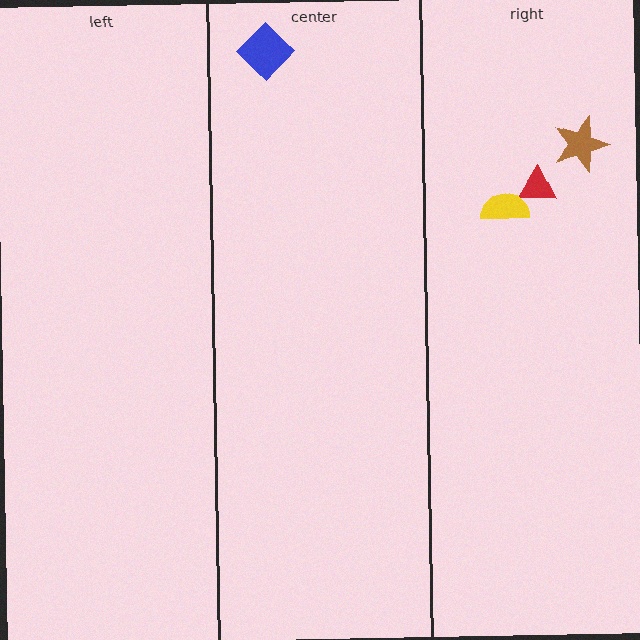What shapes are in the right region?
The brown star, the red triangle, the yellow semicircle.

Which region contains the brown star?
The right region.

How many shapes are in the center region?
1.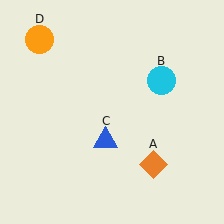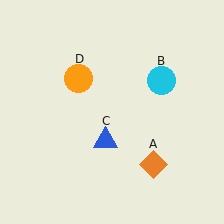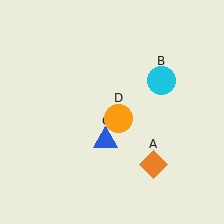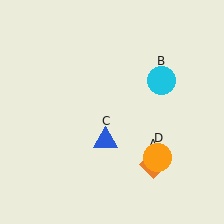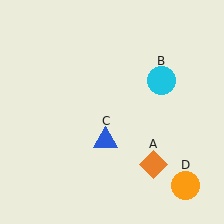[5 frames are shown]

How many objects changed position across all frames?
1 object changed position: orange circle (object D).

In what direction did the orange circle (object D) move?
The orange circle (object D) moved down and to the right.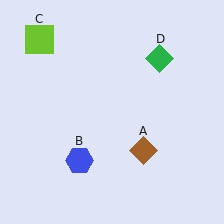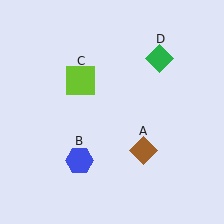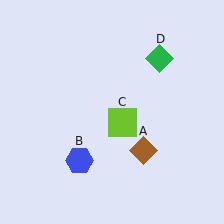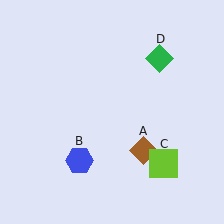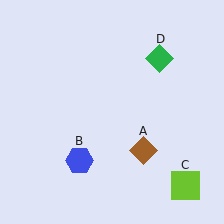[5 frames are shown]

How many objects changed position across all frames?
1 object changed position: lime square (object C).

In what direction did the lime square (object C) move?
The lime square (object C) moved down and to the right.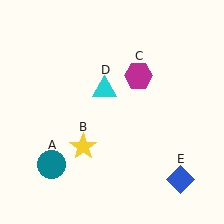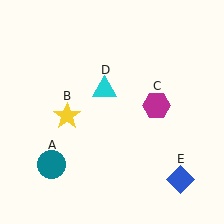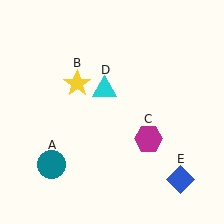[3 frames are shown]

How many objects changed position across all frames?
2 objects changed position: yellow star (object B), magenta hexagon (object C).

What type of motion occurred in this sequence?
The yellow star (object B), magenta hexagon (object C) rotated clockwise around the center of the scene.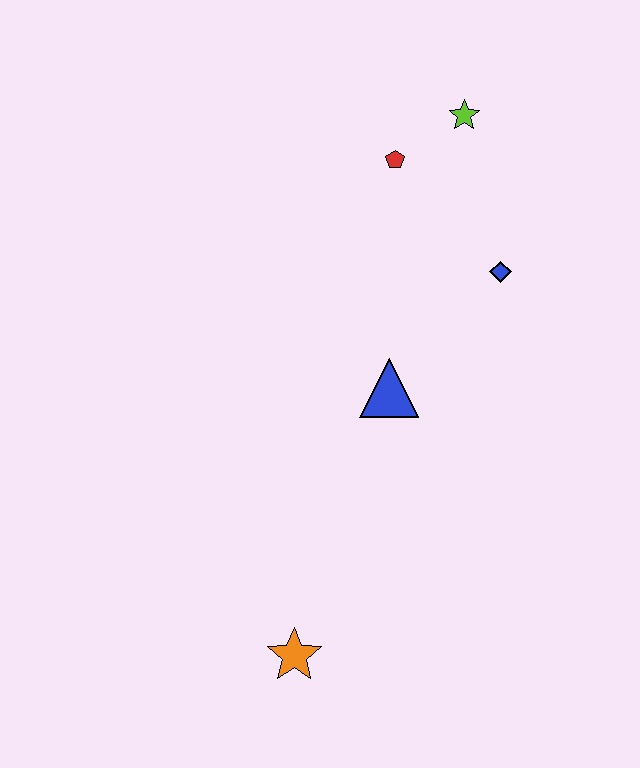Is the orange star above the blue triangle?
No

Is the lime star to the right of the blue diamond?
No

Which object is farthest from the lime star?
The orange star is farthest from the lime star.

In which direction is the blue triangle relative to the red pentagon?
The blue triangle is below the red pentagon.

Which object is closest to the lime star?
The red pentagon is closest to the lime star.